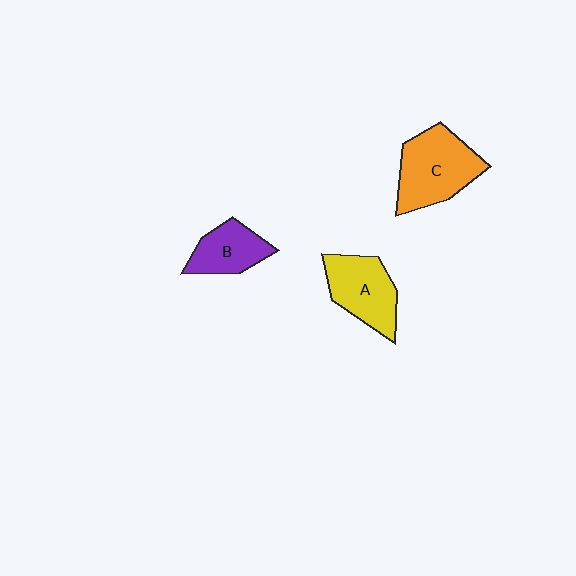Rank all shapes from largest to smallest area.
From largest to smallest: C (orange), A (yellow), B (purple).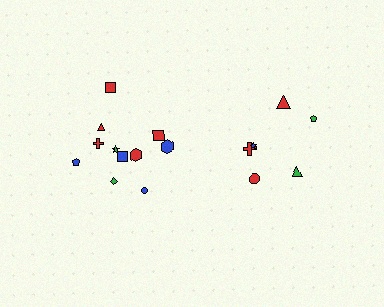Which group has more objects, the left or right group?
The left group.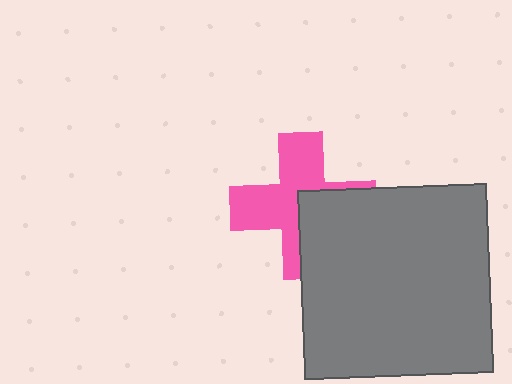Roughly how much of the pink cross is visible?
About half of it is visible (roughly 61%).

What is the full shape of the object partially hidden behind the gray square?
The partially hidden object is a pink cross.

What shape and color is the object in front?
The object in front is a gray square.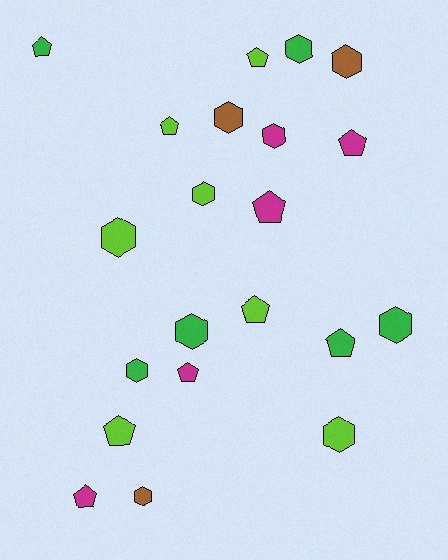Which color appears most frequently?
Lime, with 7 objects.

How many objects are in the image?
There are 21 objects.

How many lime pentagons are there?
There are 4 lime pentagons.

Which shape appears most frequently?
Hexagon, with 11 objects.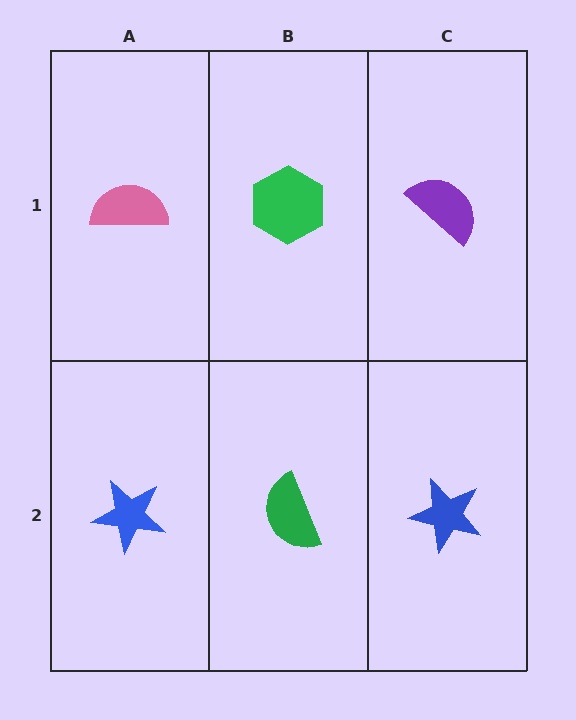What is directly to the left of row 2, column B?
A blue star.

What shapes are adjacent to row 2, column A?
A pink semicircle (row 1, column A), a green semicircle (row 2, column B).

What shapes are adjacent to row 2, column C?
A purple semicircle (row 1, column C), a green semicircle (row 2, column B).